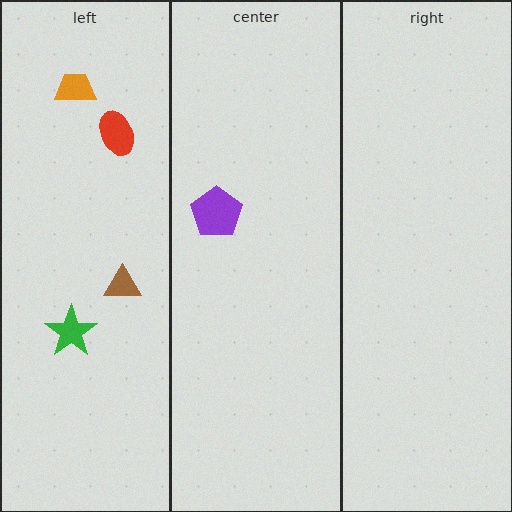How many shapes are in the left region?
4.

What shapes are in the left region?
The brown triangle, the green star, the orange trapezoid, the red ellipse.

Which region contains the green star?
The left region.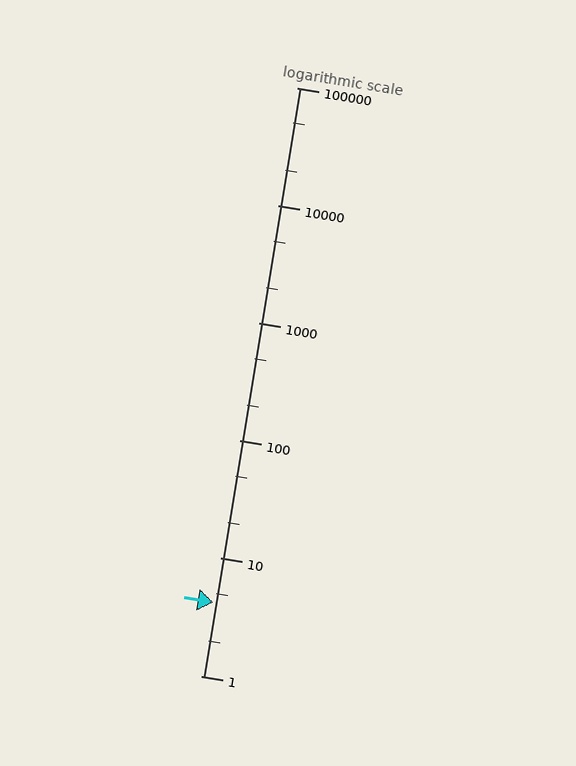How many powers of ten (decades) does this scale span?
The scale spans 5 decades, from 1 to 100000.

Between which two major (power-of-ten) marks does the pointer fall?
The pointer is between 1 and 10.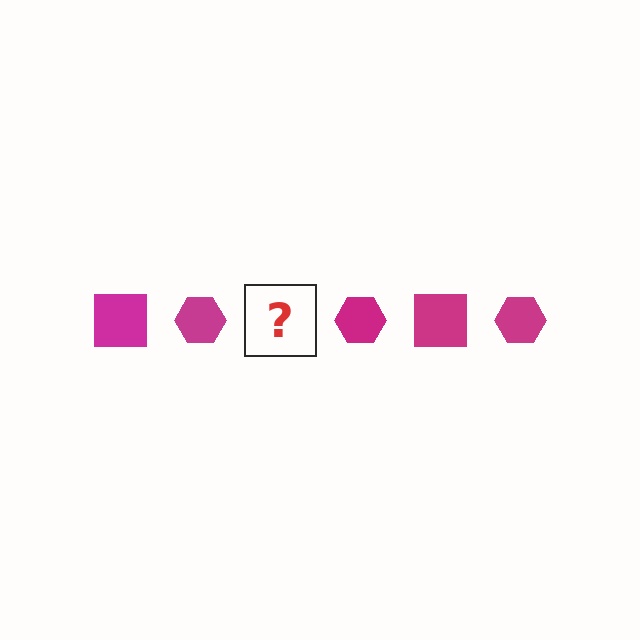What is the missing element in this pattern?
The missing element is a magenta square.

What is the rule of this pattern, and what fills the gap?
The rule is that the pattern cycles through square, hexagon shapes in magenta. The gap should be filled with a magenta square.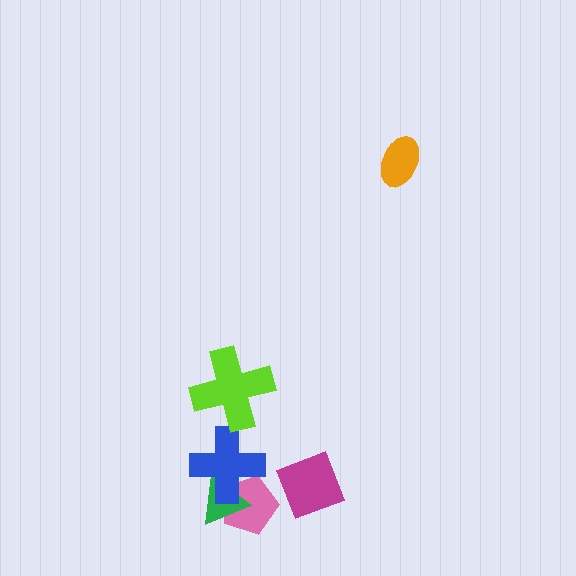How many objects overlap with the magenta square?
0 objects overlap with the magenta square.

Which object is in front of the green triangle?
The blue cross is in front of the green triangle.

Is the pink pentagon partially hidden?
Yes, it is partially covered by another shape.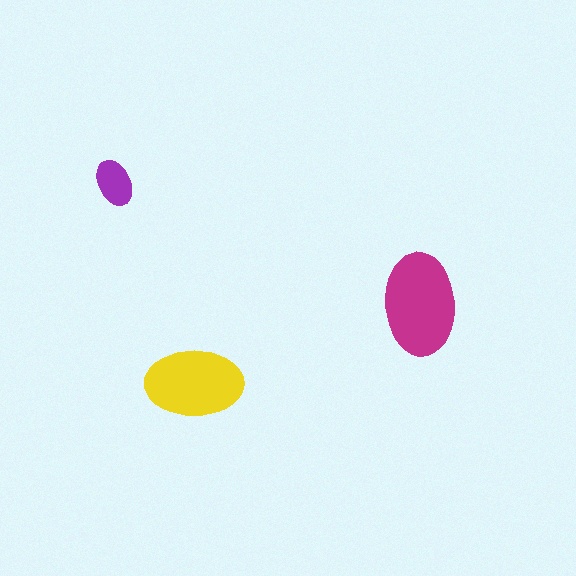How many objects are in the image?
There are 3 objects in the image.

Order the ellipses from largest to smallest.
the magenta one, the yellow one, the purple one.